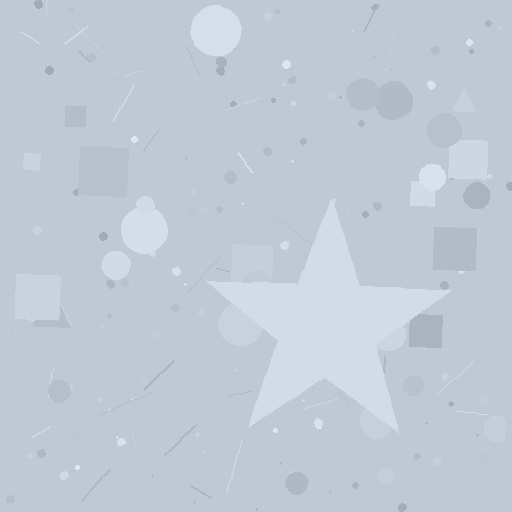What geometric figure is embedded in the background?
A star is embedded in the background.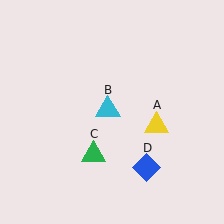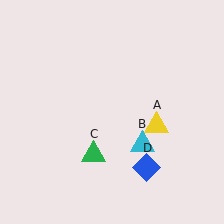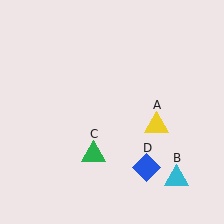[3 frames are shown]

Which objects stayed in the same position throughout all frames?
Yellow triangle (object A) and green triangle (object C) and blue diamond (object D) remained stationary.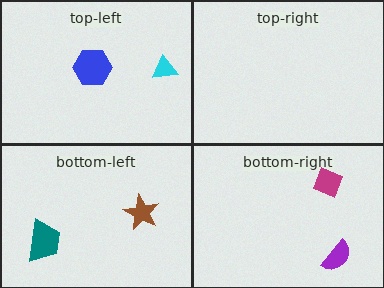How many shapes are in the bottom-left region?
2.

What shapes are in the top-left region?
The cyan triangle, the blue hexagon.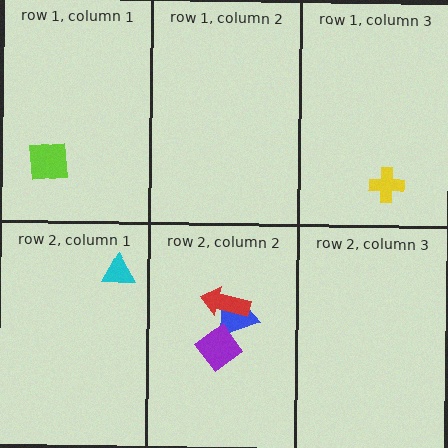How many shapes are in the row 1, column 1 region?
1.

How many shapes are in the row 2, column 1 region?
1.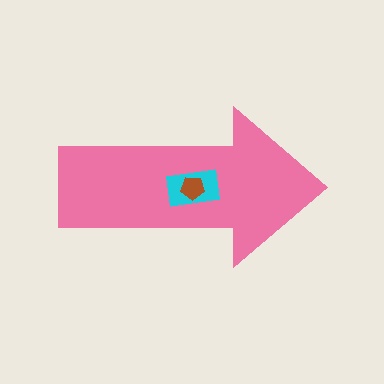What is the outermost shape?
The pink arrow.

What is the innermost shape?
The brown pentagon.